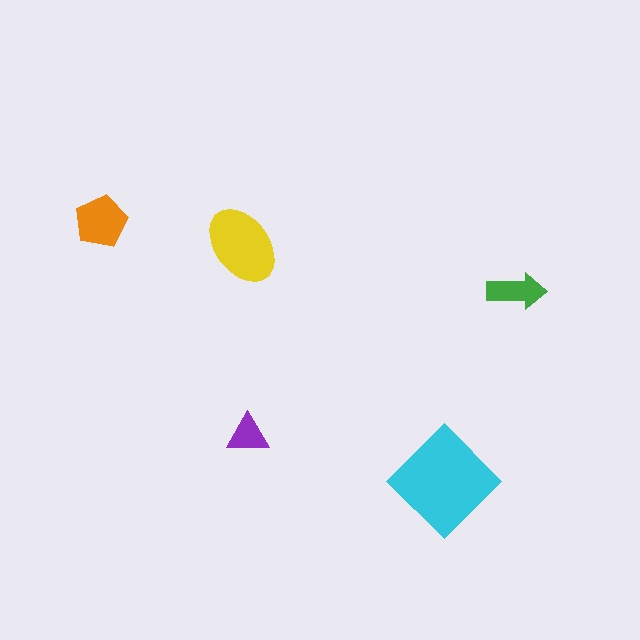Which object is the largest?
The cyan diamond.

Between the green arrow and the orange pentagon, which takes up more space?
The orange pentagon.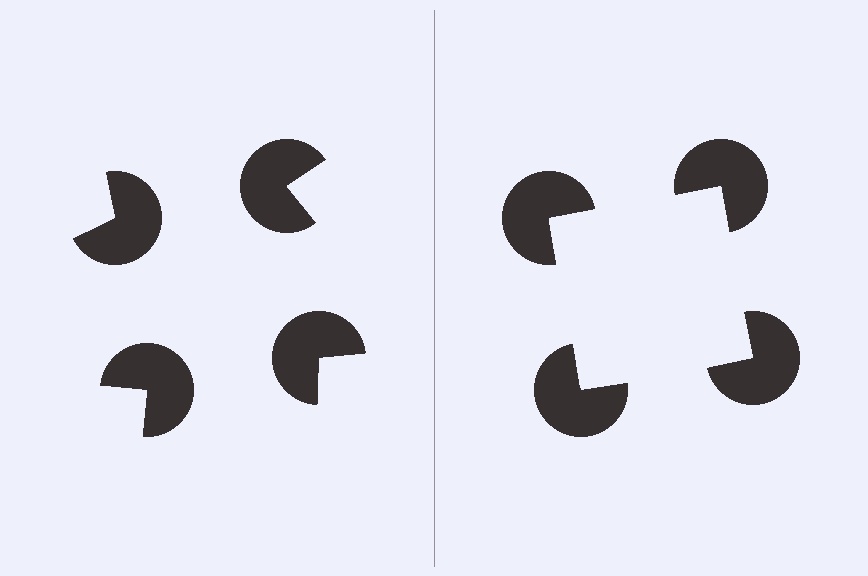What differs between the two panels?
The pac-man discs are positioned identically on both sides; only the wedge orientations differ. On the right they align to a square; on the left they are misaligned.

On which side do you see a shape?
An illusory square appears on the right side. On the left side the wedge cuts are rotated, so no coherent shape forms.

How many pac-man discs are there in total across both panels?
8 — 4 on each side.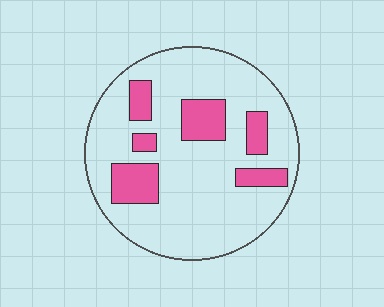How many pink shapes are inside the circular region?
6.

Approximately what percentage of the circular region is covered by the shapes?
Approximately 20%.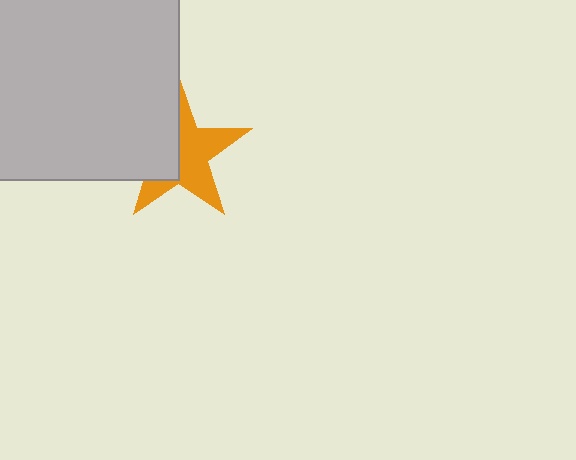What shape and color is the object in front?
The object in front is a light gray square.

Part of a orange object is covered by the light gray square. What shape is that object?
It is a star.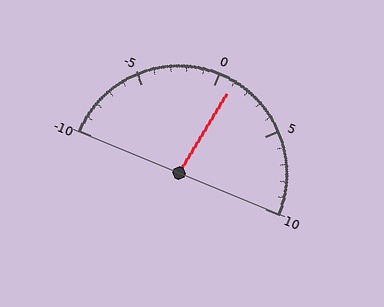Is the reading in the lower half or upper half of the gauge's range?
The reading is in the upper half of the range (-10 to 10).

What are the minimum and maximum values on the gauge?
The gauge ranges from -10 to 10.